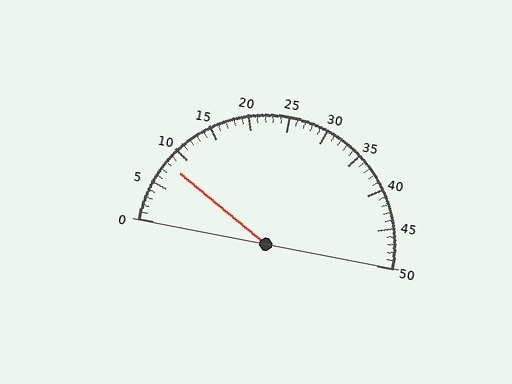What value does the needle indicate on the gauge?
The needle indicates approximately 8.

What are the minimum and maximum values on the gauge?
The gauge ranges from 0 to 50.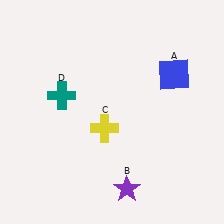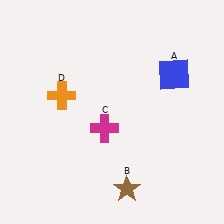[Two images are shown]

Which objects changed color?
B changed from purple to brown. C changed from yellow to magenta. D changed from teal to orange.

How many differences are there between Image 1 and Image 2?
There are 3 differences between the two images.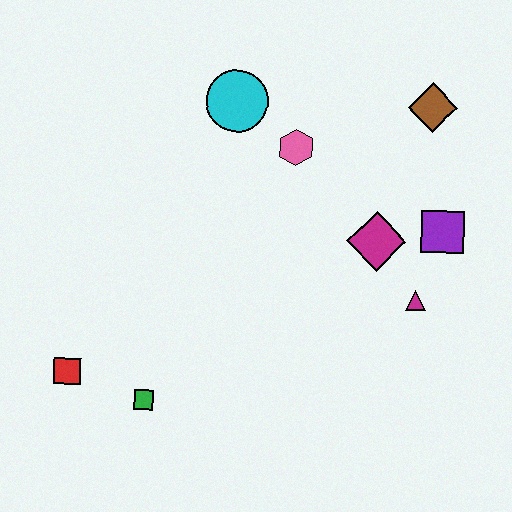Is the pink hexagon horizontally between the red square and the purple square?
Yes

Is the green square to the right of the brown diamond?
No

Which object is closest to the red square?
The green square is closest to the red square.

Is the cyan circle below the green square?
No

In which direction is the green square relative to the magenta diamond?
The green square is to the left of the magenta diamond.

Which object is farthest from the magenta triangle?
The red square is farthest from the magenta triangle.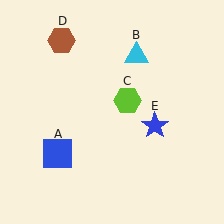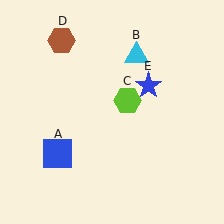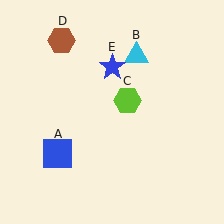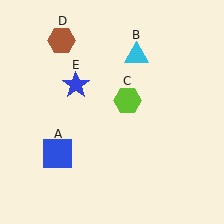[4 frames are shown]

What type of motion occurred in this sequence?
The blue star (object E) rotated counterclockwise around the center of the scene.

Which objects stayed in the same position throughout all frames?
Blue square (object A) and cyan triangle (object B) and lime hexagon (object C) and brown hexagon (object D) remained stationary.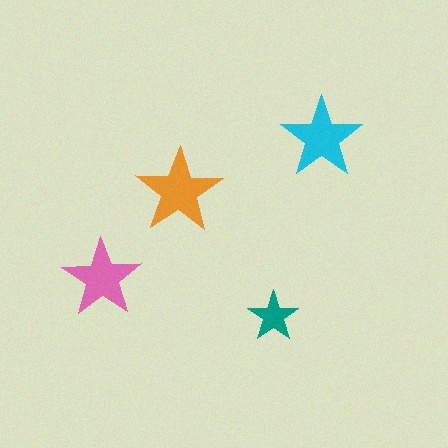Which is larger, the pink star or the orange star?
The orange one.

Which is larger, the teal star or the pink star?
The pink one.